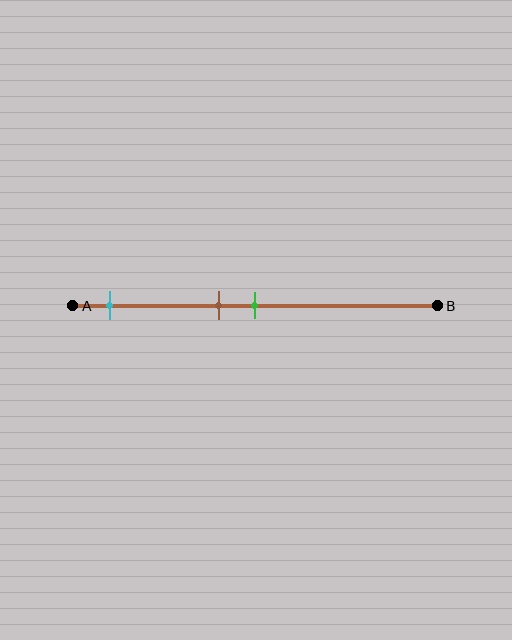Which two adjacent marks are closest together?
The brown and green marks are the closest adjacent pair.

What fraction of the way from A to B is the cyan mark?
The cyan mark is approximately 10% (0.1) of the way from A to B.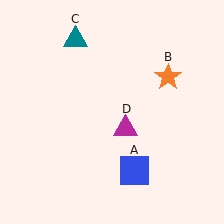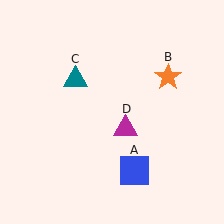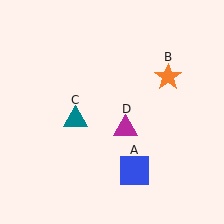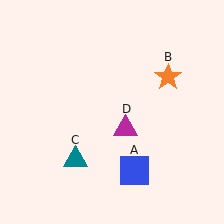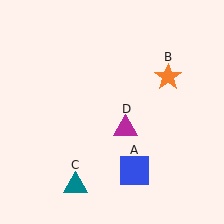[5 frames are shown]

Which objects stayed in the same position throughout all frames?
Blue square (object A) and orange star (object B) and magenta triangle (object D) remained stationary.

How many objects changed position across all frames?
1 object changed position: teal triangle (object C).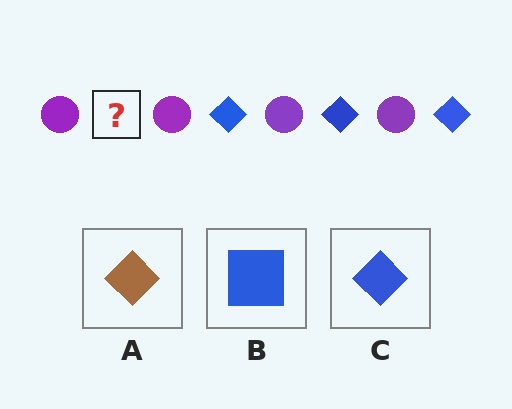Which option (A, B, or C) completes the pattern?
C.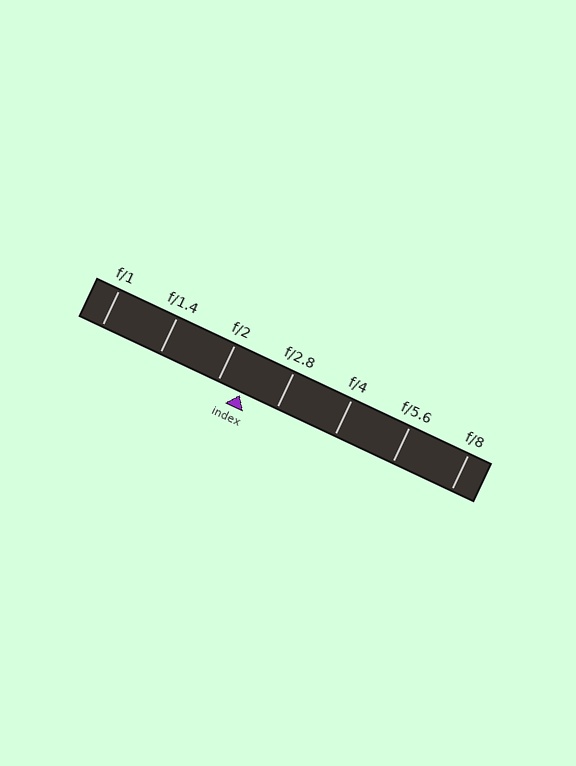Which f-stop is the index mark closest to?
The index mark is closest to f/2.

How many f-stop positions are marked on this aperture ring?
There are 7 f-stop positions marked.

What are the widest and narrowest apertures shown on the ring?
The widest aperture shown is f/1 and the narrowest is f/8.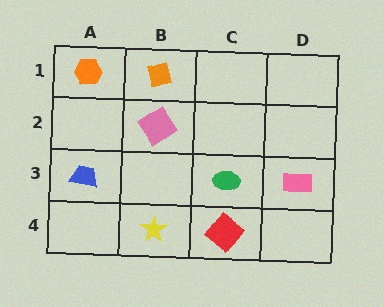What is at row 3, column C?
A green ellipse.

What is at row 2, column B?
A pink diamond.